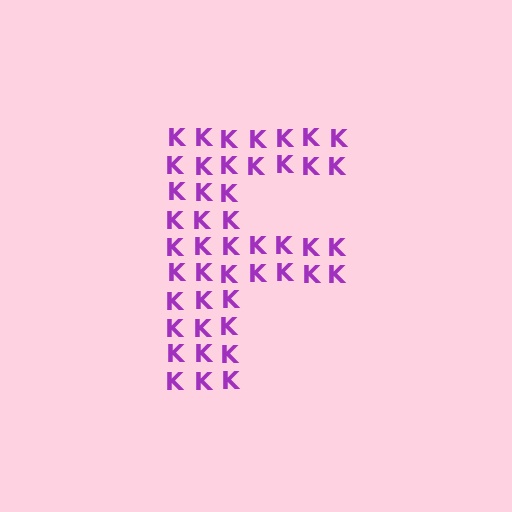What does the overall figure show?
The overall figure shows the letter F.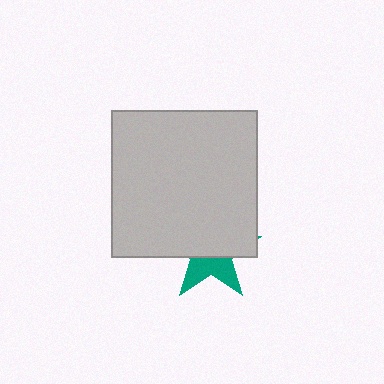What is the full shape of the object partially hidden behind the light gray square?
The partially hidden object is a teal star.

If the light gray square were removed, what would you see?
You would see the complete teal star.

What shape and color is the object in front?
The object in front is a light gray square.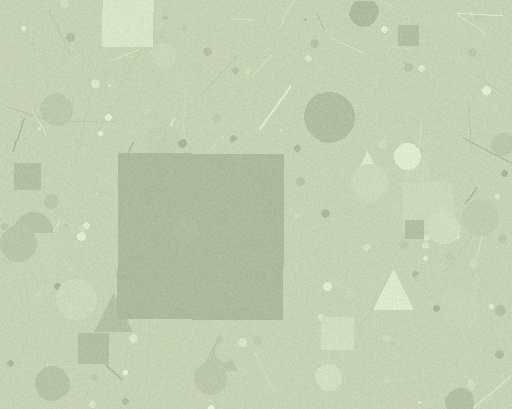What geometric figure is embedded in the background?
A square is embedded in the background.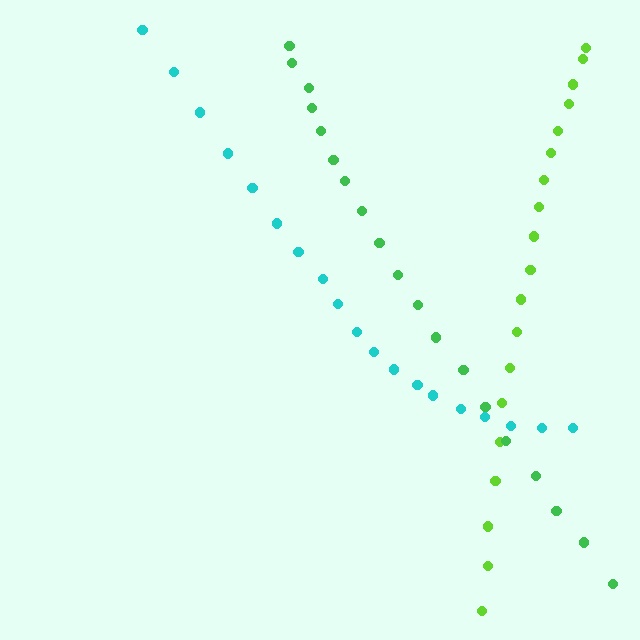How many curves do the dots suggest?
There are 3 distinct paths.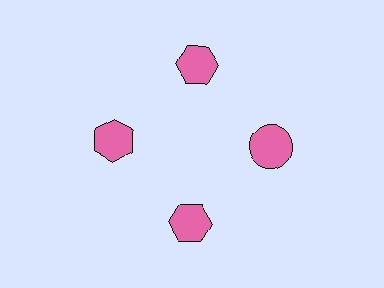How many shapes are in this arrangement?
There are 4 shapes arranged in a ring pattern.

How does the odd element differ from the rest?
It has a different shape: circle instead of hexagon.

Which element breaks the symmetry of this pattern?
The pink circle at roughly the 3 o'clock position breaks the symmetry. All other shapes are pink hexagons.